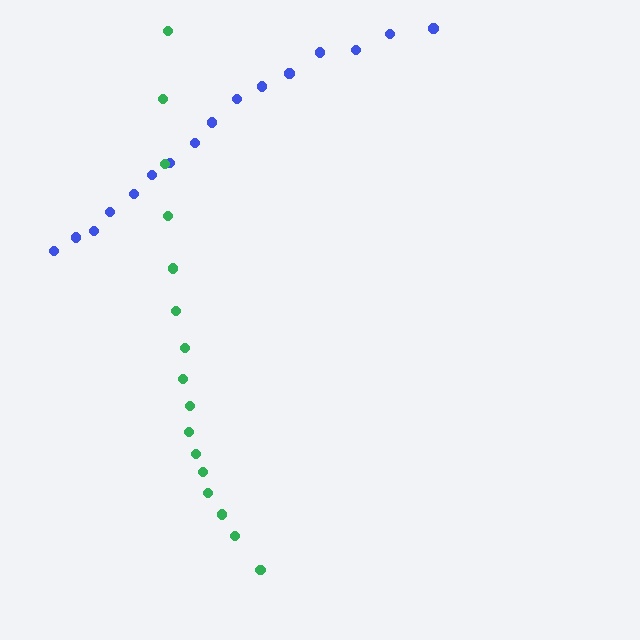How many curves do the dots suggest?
There are 2 distinct paths.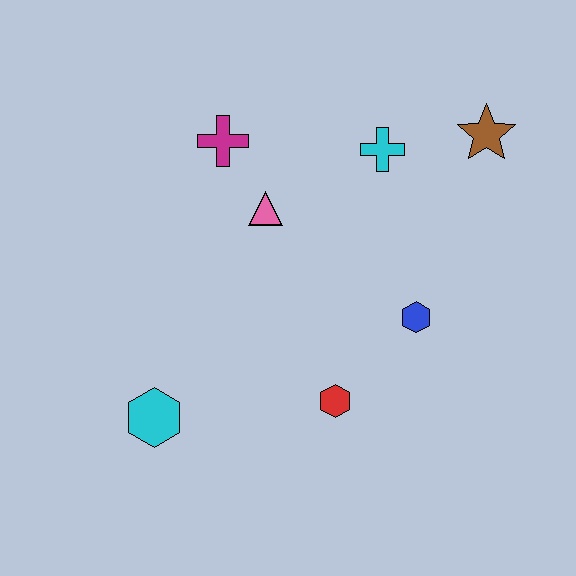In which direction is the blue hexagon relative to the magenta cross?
The blue hexagon is to the right of the magenta cross.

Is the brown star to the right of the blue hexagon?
Yes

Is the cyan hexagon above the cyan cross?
No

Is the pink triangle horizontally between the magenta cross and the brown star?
Yes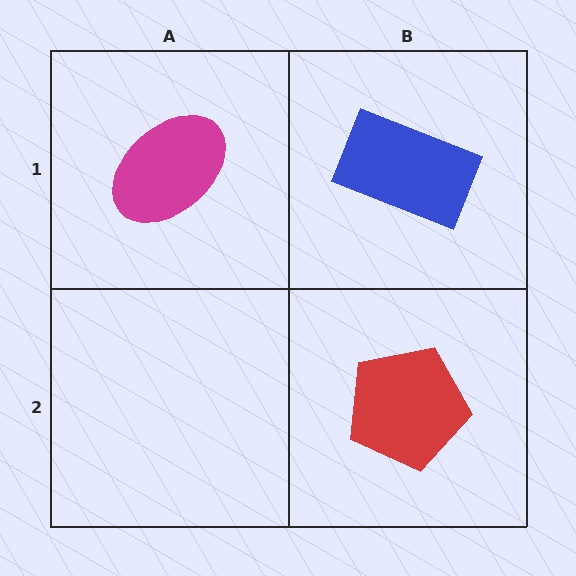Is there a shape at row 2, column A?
No, that cell is empty.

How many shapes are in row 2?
1 shape.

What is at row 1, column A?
A magenta ellipse.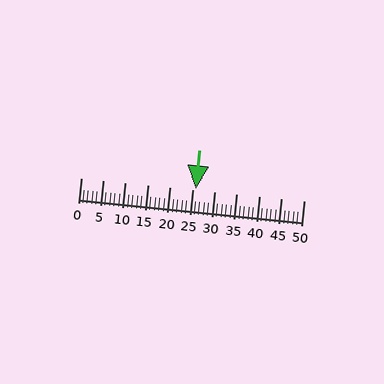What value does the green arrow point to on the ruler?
The green arrow points to approximately 26.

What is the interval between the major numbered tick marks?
The major tick marks are spaced 5 units apart.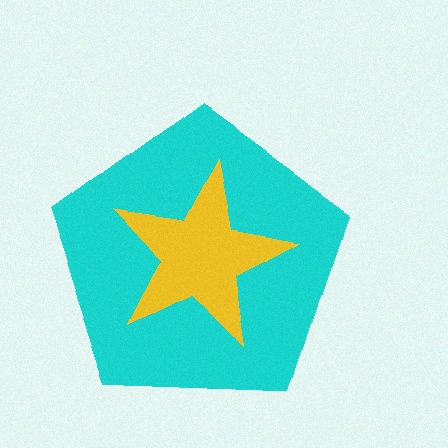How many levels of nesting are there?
2.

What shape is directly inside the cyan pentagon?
The yellow star.